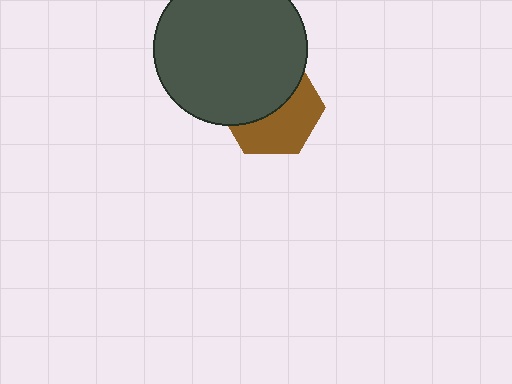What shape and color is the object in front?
The object in front is a dark gray circle.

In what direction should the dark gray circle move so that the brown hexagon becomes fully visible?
The dark gray circle should move up. That is the shortest direction to clear the overlap and leave the brown hexagon fully visible.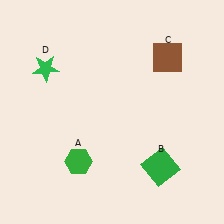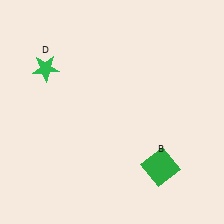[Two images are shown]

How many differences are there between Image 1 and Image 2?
There are 2 differences between the two images.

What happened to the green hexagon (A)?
The green hexagon (A) was removed in Image 2. It was in the bottom-left area of Image 1.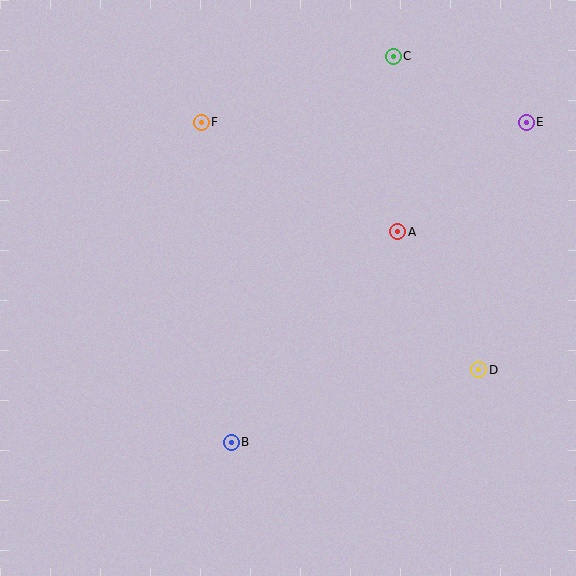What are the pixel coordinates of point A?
Point A is at (398, 232).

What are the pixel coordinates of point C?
Point C is at (393, 56).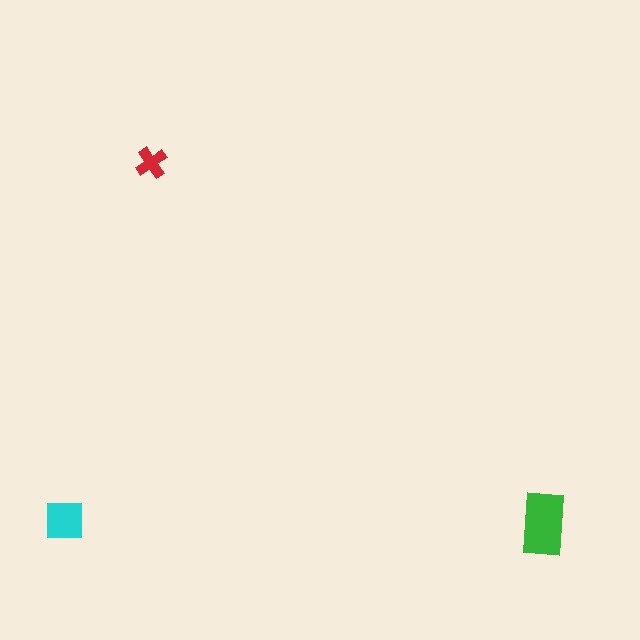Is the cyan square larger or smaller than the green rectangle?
Smaller.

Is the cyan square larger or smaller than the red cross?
Larger.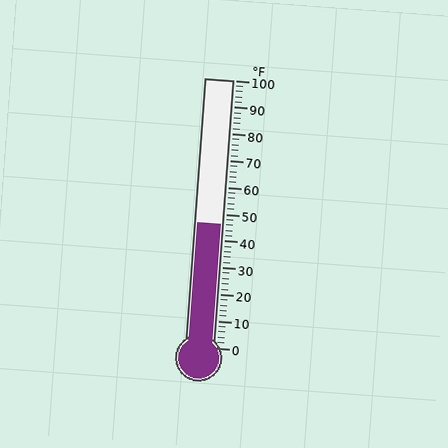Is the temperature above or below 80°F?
The temperature is below 80°F.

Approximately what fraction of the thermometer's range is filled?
The thermometer is filled to approximately 45% of its range.